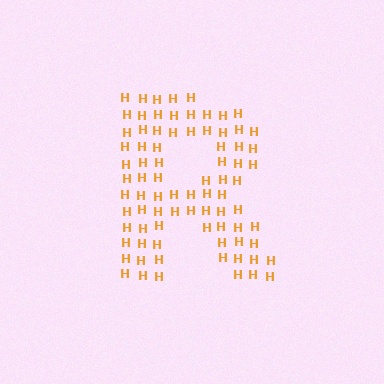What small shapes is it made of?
It is made of small letter H's.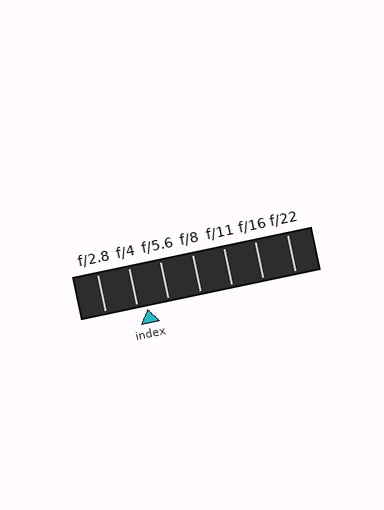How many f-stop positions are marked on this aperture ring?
There are 7 f-stop positions marked.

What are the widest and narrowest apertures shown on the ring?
The widest aperture shown is f/2.8 and the narrowest is f/22.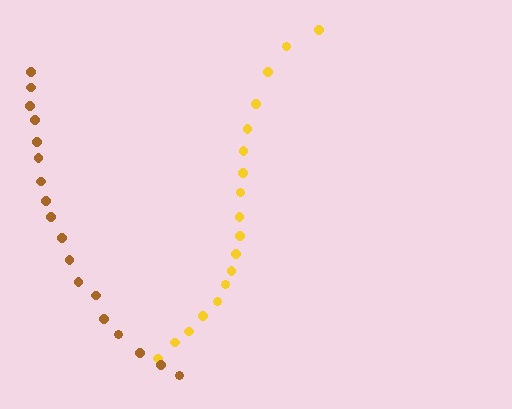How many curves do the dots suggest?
There are 2 distinct paths.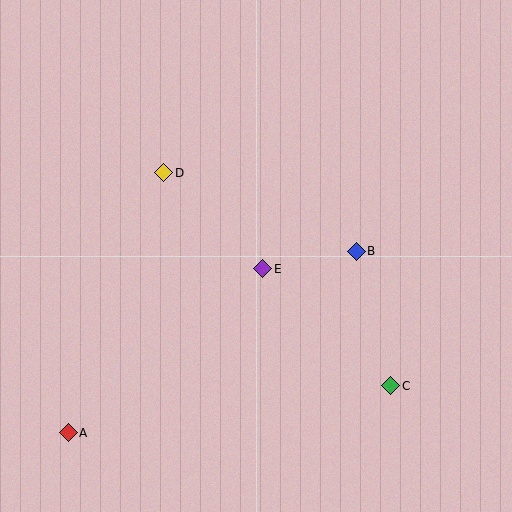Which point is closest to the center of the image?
Point E at (263, 269) is closest to the center.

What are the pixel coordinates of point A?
Point A is at (68, 433).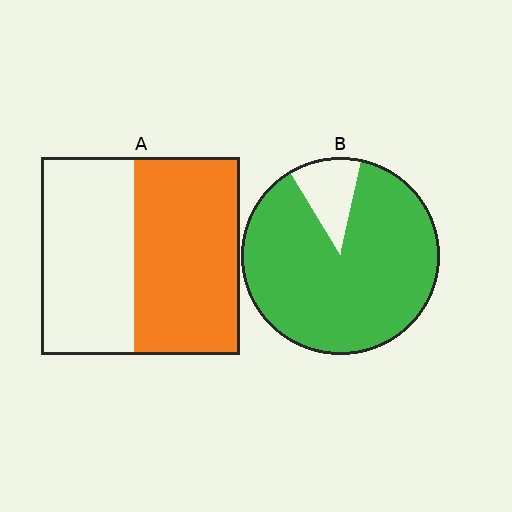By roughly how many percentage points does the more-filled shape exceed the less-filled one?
By roughly 35 percentage points (B over A).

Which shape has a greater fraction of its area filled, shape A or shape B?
Shape B.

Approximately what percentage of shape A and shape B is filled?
A is approximately 55% and B is approximately 90%.